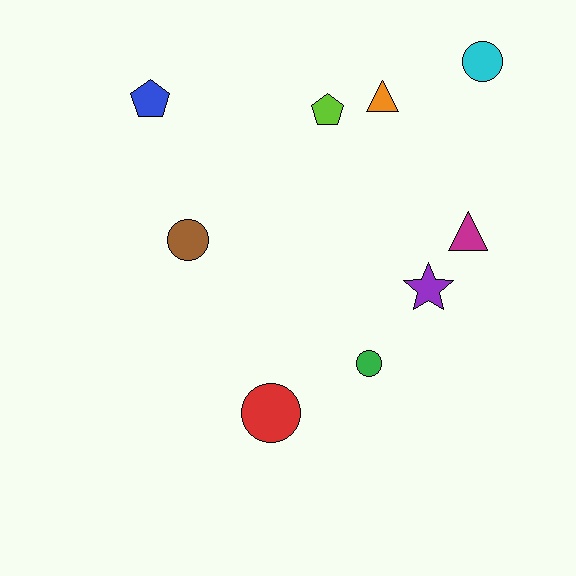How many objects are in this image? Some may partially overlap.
There are 9 objects.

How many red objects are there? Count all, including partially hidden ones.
There is 1 red object.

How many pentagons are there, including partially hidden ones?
There are 2 pentagons.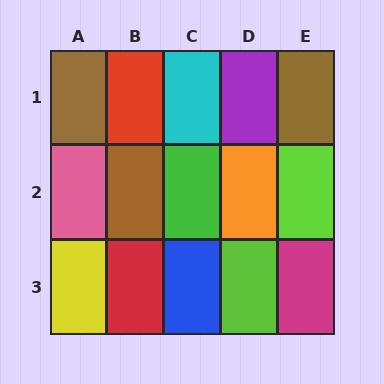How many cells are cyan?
1 cell is cyan.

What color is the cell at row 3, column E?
Magenta.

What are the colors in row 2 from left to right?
Pink, brown, green, orange, lime.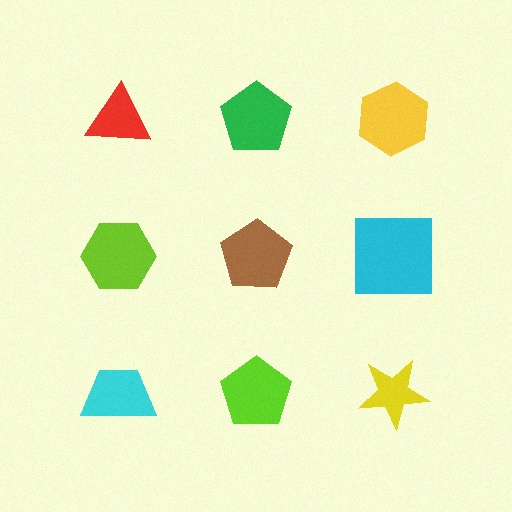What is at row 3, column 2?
A lime pentagon.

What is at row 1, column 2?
A green pentagon.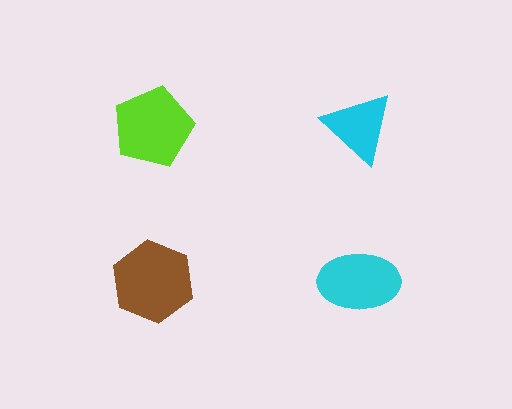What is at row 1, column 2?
A cyan triangle.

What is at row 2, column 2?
A cyan ellipse.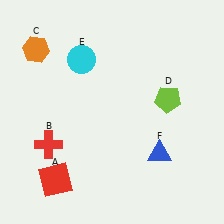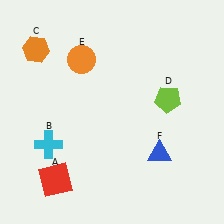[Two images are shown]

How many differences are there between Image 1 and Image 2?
There are 2 differences between the two images.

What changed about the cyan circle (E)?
In Image 1, E is cyan. In Image 2, it changed to orange.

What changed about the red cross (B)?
In Image 1, B is red. In Image 2, it changed to cyan.